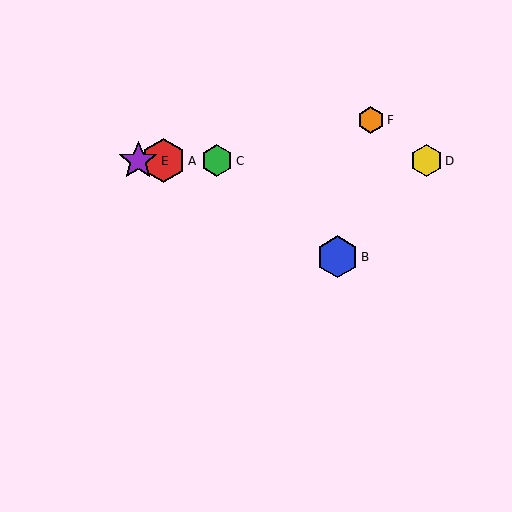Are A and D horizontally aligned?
Yes, both are at y≈161.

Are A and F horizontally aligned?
No, A is at y≈161 and F is at y≈120.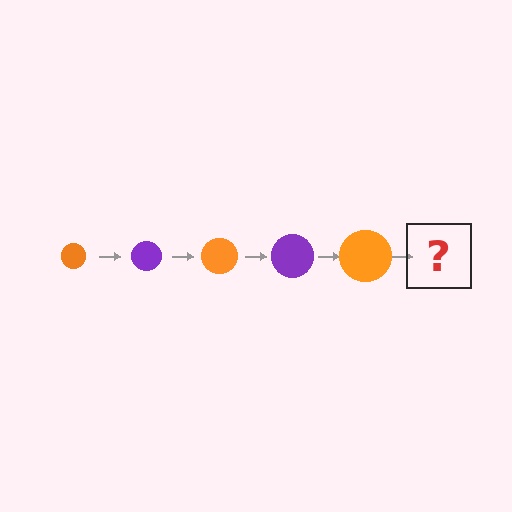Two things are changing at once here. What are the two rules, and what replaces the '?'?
The two rules are that the circle grows larger each step and the color cycles through orange and purple. The '?' should be a purple circle, larger than the previous one.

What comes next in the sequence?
The next element should be a purple circle, larger than the previous one.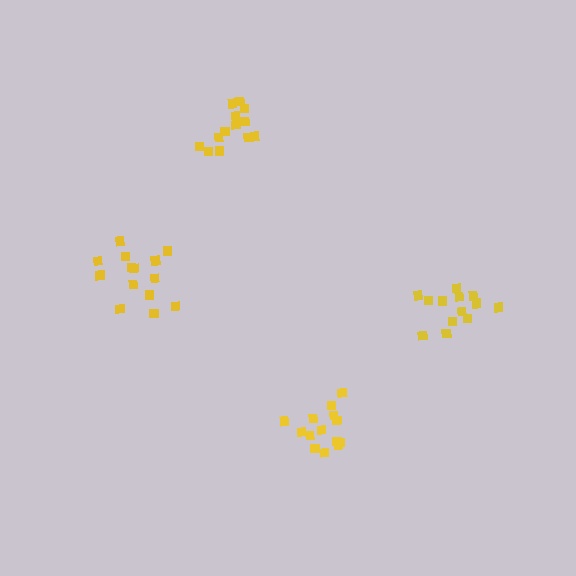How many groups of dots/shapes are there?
There are 4 groups.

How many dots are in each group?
Group 1: 14 dots, Group 2: 13 dots, Group 3: 13 dots, Group 4: 14 dots (54 total).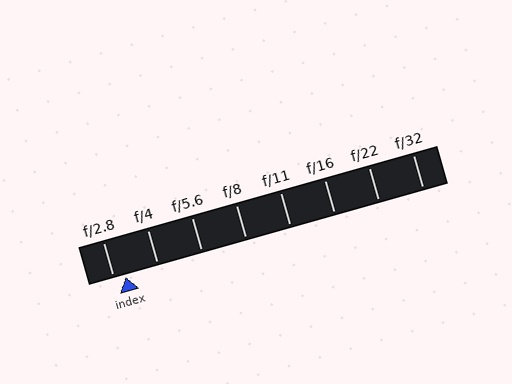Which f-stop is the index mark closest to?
The index mark is closest to f/2.8.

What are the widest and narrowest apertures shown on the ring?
The widest aperture shown is f/2.8 and the narrowest is f/32.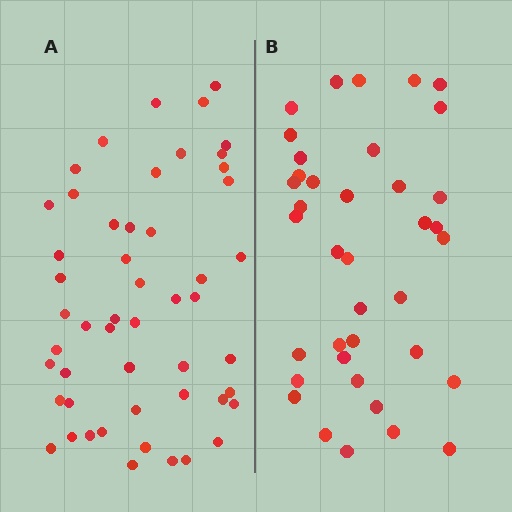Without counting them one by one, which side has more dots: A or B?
Region A (the left region) has more dots.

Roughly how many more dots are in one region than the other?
Region A has approximately 15 more dots than region B.